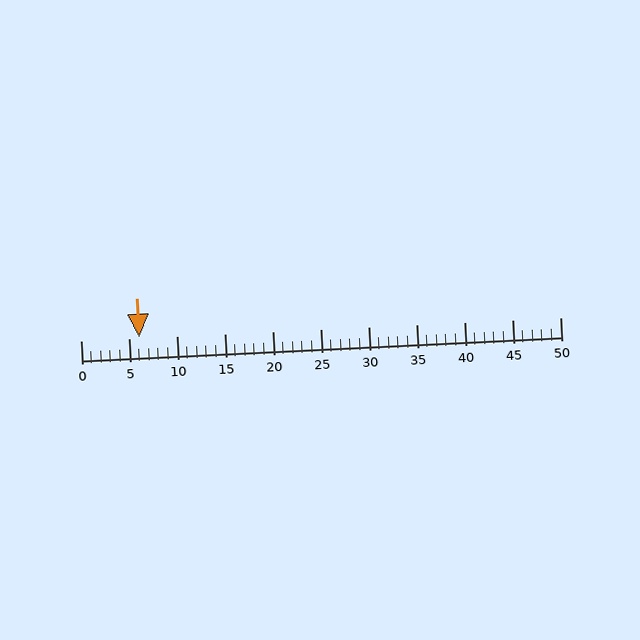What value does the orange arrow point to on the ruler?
The orange arrow points to approximately 6.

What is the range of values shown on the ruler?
The ruler shows values from 0 to 50.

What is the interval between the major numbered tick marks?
The major tick marks are spaced 5 units apart.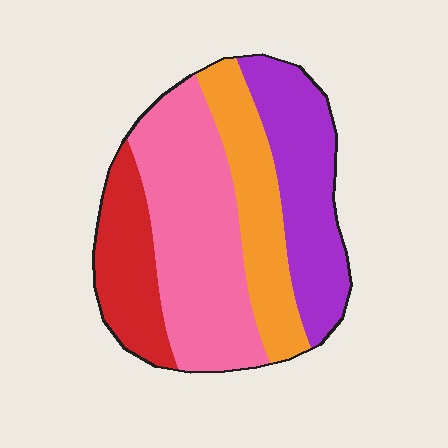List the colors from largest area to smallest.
From largest to smallest: pink, purple, orange, red.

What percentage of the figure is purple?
Purple covers around 25% of the figure.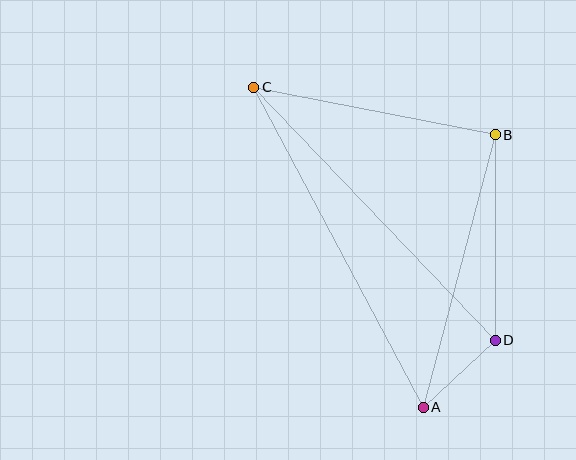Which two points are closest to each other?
Points A and D are closest to each other.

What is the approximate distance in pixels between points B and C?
The distance between B and C is approximately 246 pixels.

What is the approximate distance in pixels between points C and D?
The distance between C and D is approximately 350 pixels.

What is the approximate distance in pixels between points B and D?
The distance between B and D is approximately 205 pixels.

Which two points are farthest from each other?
Points A and C are farthest from each other.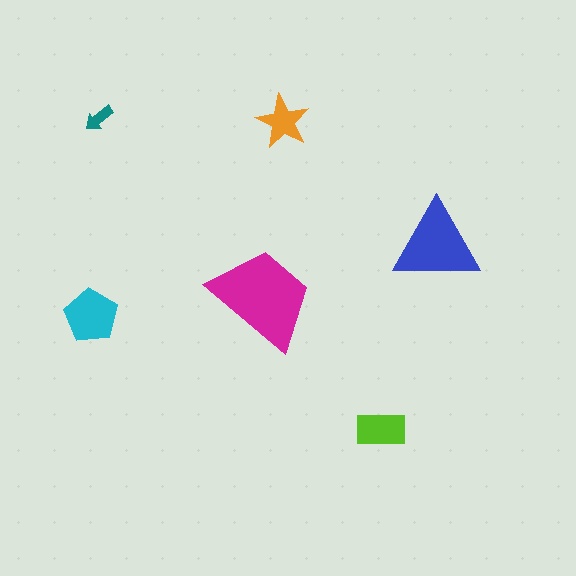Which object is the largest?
The magenta trapezoid.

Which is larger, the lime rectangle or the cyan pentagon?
The cyan pentagon.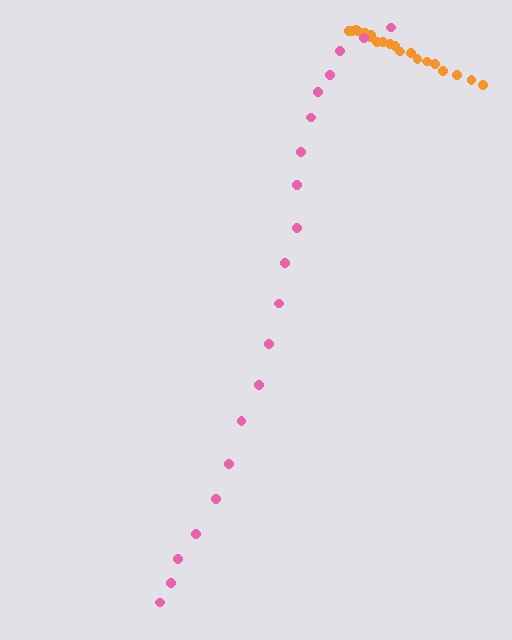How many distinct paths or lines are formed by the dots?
There are 2 distinct paths.